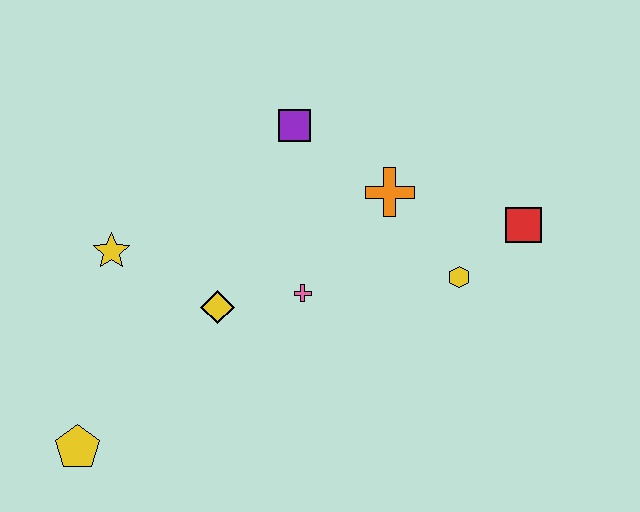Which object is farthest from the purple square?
The yellow pentagon is farthest from the purple square.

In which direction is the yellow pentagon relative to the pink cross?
The yellow pentagon is to the left of the pink cross.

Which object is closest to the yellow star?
The yellow diamond is closest to the yellow star.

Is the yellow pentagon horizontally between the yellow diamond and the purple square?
No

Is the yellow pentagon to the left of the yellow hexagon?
Yes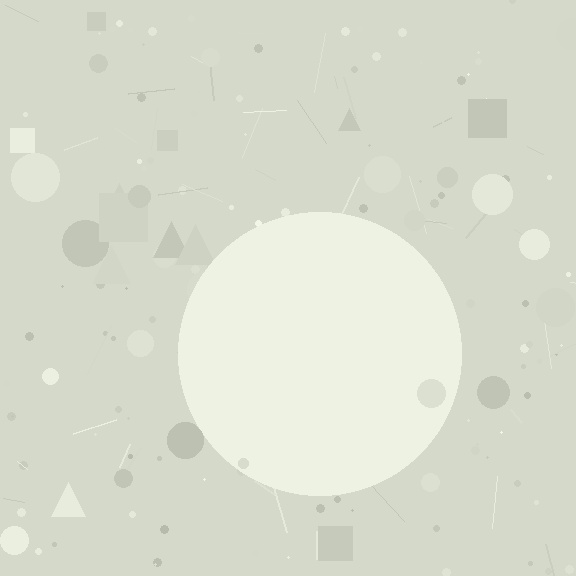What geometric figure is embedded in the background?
A circle is embedded in the background.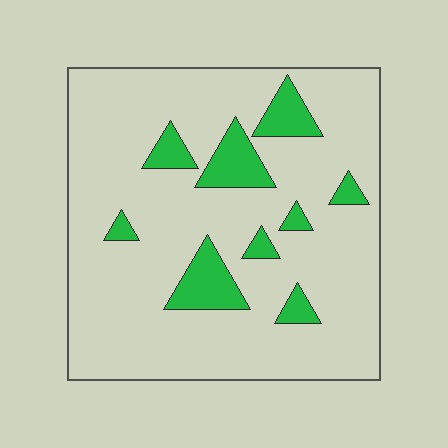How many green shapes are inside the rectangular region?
9.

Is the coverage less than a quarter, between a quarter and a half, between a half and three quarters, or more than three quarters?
Less than a quarter.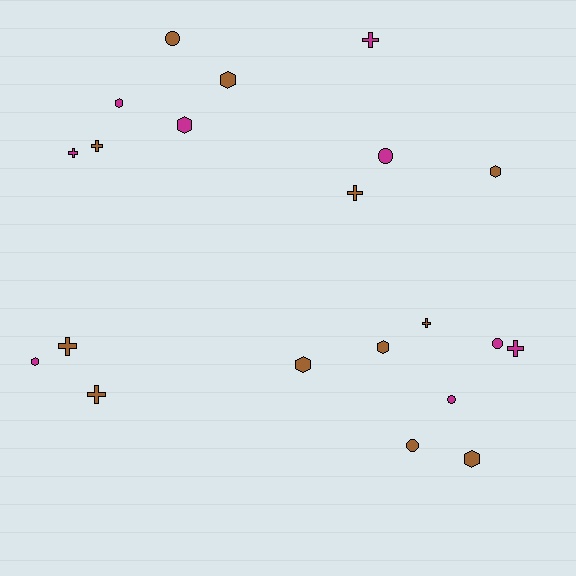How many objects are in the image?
There are 21 objects.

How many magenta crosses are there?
There are 3 magenta crosses.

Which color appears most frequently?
Brown, with 12 objects.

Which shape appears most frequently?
Hexagon, with 8 objects.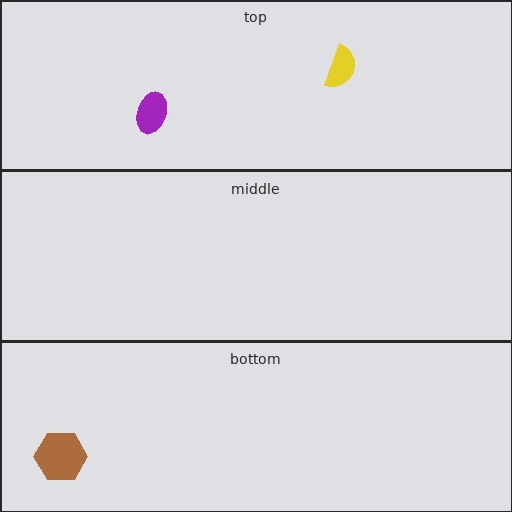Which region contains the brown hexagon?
The bottom region.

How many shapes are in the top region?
2.